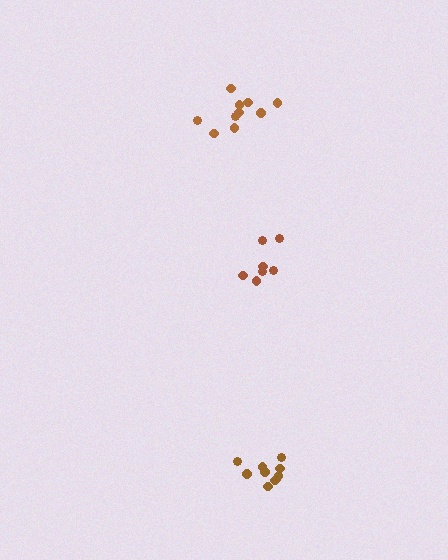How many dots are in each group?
Group 1: 10 dots, Group 2: 7 dots, Group 3: 10 dots (27 total).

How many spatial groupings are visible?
There are 3 spatial groupings.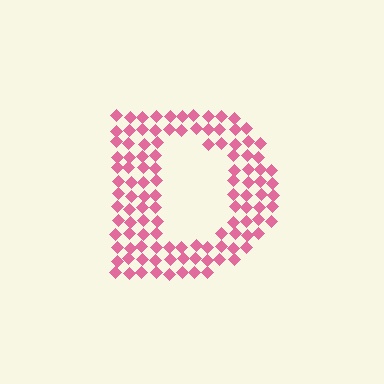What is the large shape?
The large shape is the letter D.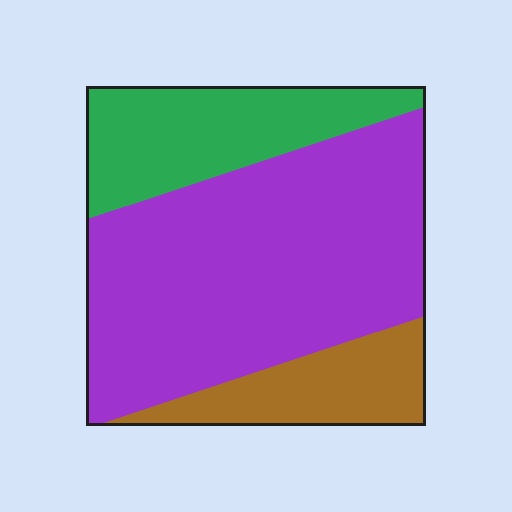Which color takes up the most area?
Purple, at roughly 60%.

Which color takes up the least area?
Brown, at roughly 15%.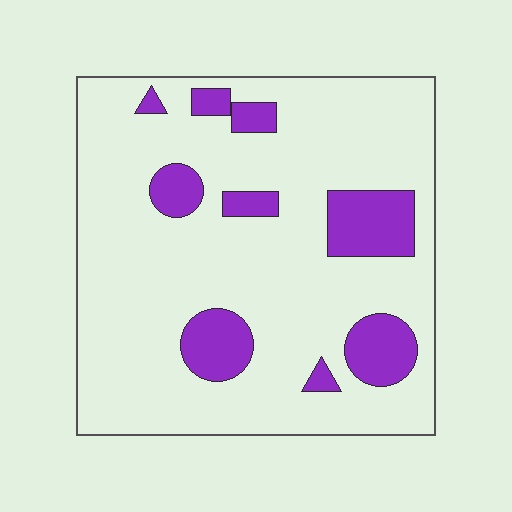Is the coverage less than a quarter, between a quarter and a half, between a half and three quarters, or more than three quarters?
Less than a quarter.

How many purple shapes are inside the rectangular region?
9.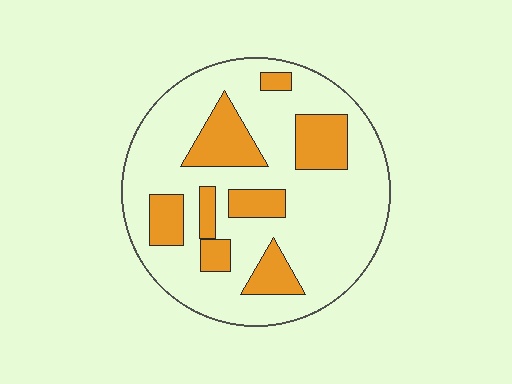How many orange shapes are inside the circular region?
8.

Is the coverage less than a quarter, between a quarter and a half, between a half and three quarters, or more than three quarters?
Between a quarter and a half.